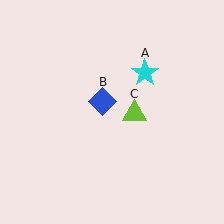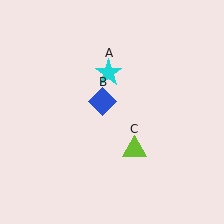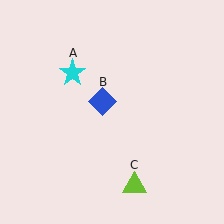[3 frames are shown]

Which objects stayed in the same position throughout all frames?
Blue diamond (object B) remained stationary.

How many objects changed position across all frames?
2 objects changed position: cyan star (object A), lime triangle (object C).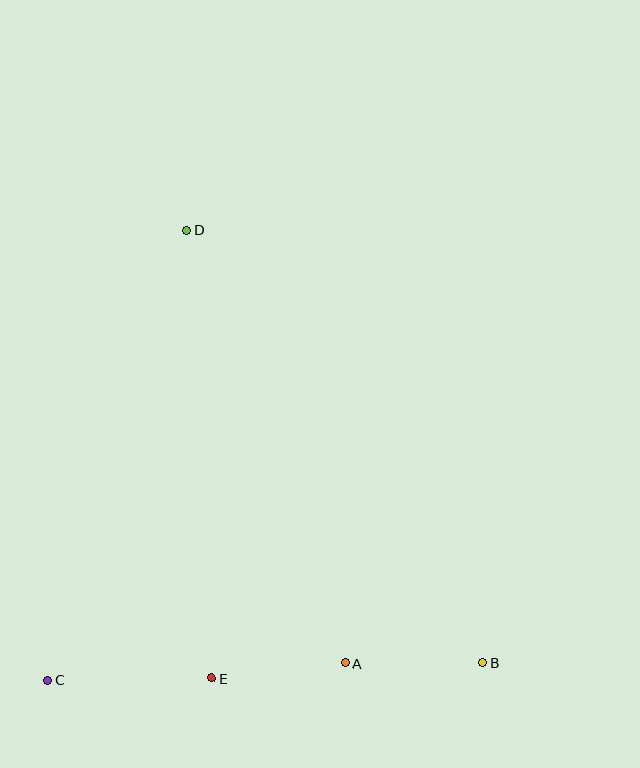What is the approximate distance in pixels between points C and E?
The distance between C and E is approximately 164 pixels.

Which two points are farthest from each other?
Points B and D are farthest from each other.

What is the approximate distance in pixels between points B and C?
The distance between B and C is approximately 435 pixels.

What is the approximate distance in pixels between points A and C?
The distance between A and C is approximately 298 pixels.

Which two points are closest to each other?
Points A and E are closest to each other.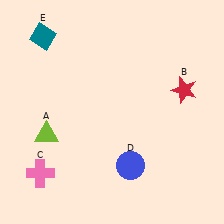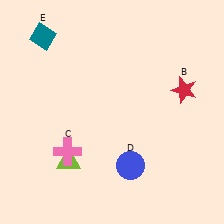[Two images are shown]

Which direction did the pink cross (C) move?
The pink cross (C) moved right.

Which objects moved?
The objects that moved are: the lime triangle (A), the pink cross (C).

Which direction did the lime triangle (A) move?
The lime triangle (A) moved down.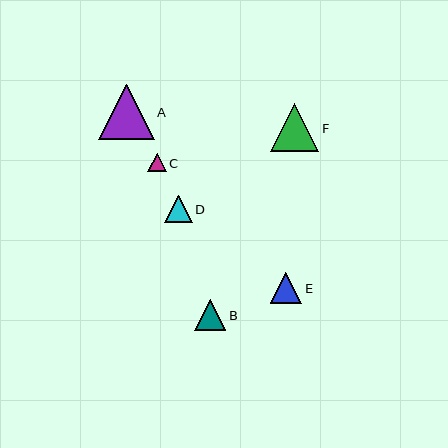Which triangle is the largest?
Triangle A is the largest with a size of approximately 56 pixels.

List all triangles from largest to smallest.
From largest to smallest: A, F, E, B, D, C.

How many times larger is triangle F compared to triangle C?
Triangle F is approximately 2.6 times the size of triangle C.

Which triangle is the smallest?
Triangle C is the smallest with a size of approximately 18 pixels.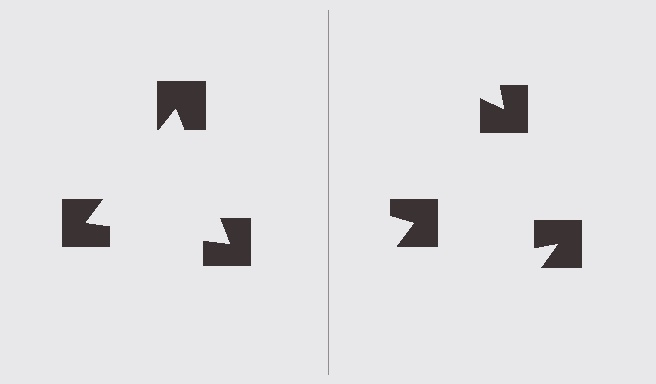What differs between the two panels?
The notched squares are positioned identically on both sides; only the wedge orientations differ. On the left they align to a triangle; on the right they are misaligned.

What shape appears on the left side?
An illusory triangle.